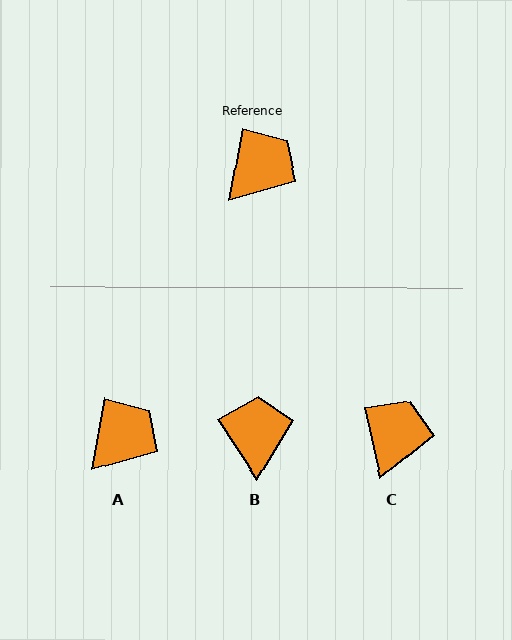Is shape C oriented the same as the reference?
No, it is off by about 23 degrees.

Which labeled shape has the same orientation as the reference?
A.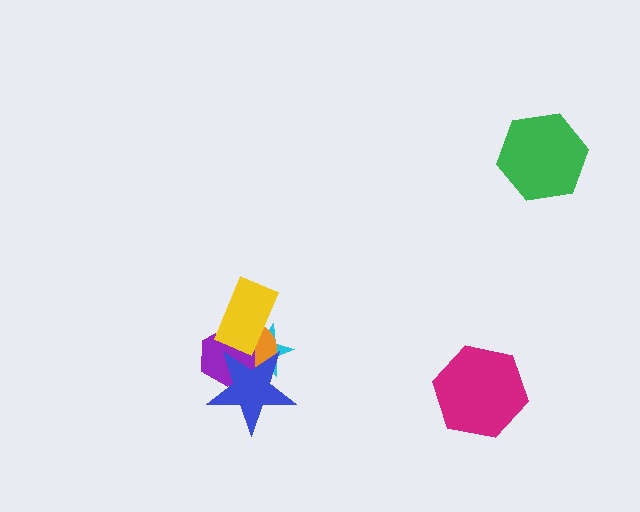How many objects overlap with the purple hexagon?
4 objects overlap with the purple hexagon.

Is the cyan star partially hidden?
Yes, it is partially covered by another shape.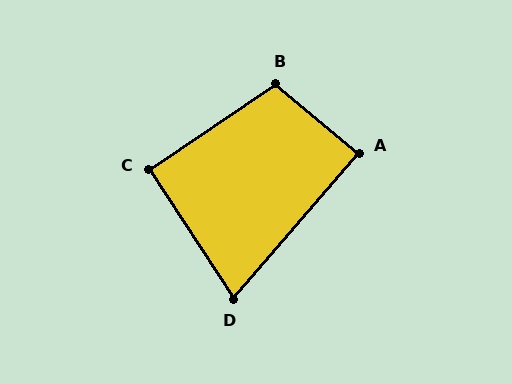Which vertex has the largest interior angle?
B, at approximately 106 degrees.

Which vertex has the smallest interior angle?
D, at approximately 74 degrees.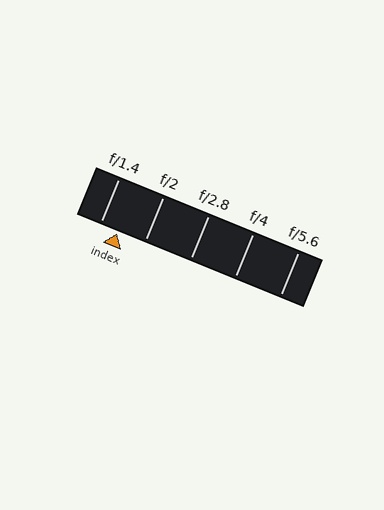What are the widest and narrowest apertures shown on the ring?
The widest aperture shown is f/1.4 and the narrowest is f/5.6.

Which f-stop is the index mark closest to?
The index mark is closest to f/1.4.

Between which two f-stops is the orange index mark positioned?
The index mark is between f/1.4 and f/2.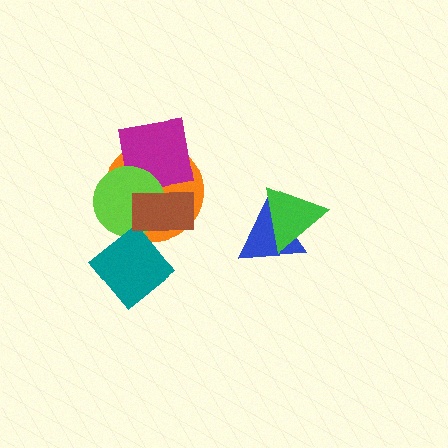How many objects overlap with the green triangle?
1 object overlaps with the green triangle.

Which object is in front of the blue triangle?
The green triangle is in front of the blue triangle.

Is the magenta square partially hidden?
Yes, it is partially covered by another shape.